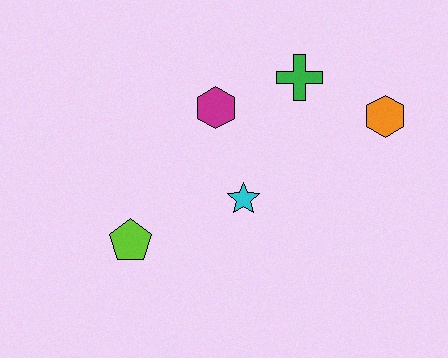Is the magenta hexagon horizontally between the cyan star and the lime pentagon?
Yes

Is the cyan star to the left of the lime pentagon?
No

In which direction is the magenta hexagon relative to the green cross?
The magenta hexagon is to the left of the green cross.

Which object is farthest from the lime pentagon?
The orange hexagon is farthest from the lime pentagon.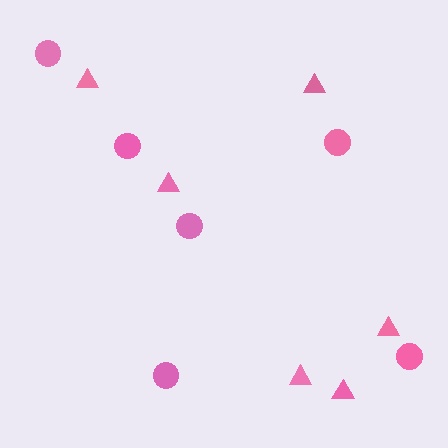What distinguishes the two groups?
There are 2 groups: one group of triangles (6) and one group of circles (6).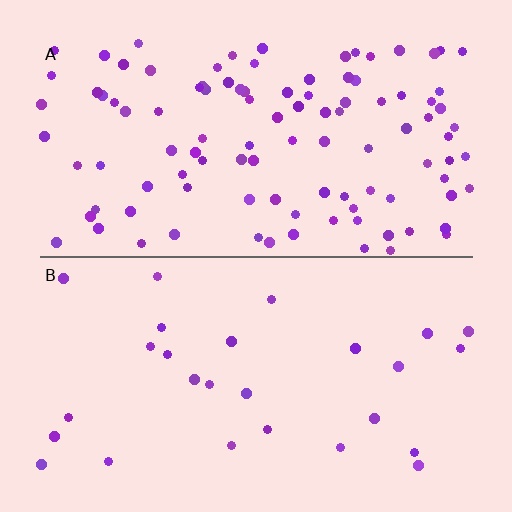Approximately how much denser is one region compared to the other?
Approximately 3.9× — region A over region B.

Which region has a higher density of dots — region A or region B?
A (the top).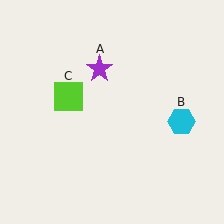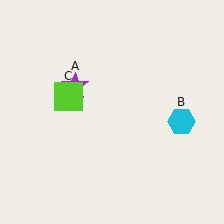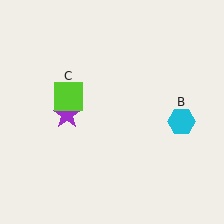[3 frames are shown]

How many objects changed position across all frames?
1 object changed position: purple star (object A).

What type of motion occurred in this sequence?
The purple star (object A) rotated counterclockwise around the center of the scene.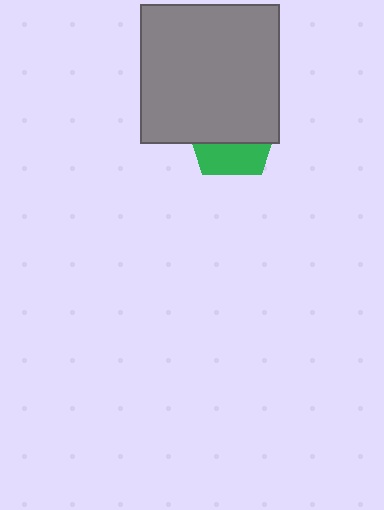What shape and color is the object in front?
The object in front is a gray square.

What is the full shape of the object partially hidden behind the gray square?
The partially hidden object is a green pentagon.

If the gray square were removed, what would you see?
You would see the complete green pentagon.